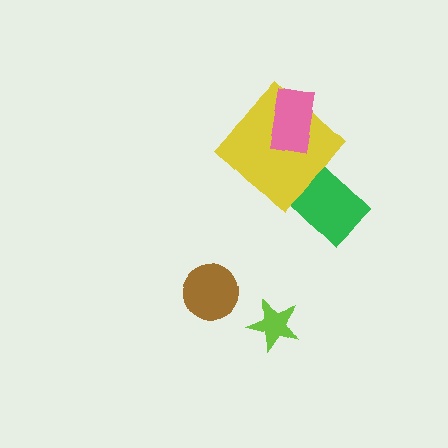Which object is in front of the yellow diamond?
The pink rectangle is in front of the yellow diamond.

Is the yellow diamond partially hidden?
Yes, it is partially covered by another shape.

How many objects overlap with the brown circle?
0 objects overlap with the brown circle.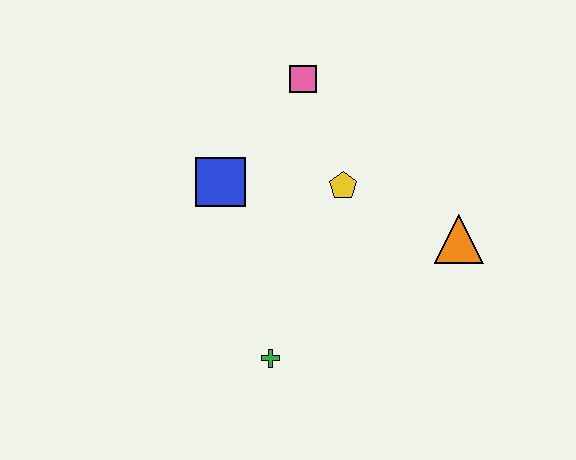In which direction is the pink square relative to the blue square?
The pink square is above the blue square.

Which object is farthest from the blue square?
The orange triangle is farthest from the blue square.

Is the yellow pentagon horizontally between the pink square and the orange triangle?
Yes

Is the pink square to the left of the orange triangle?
Yes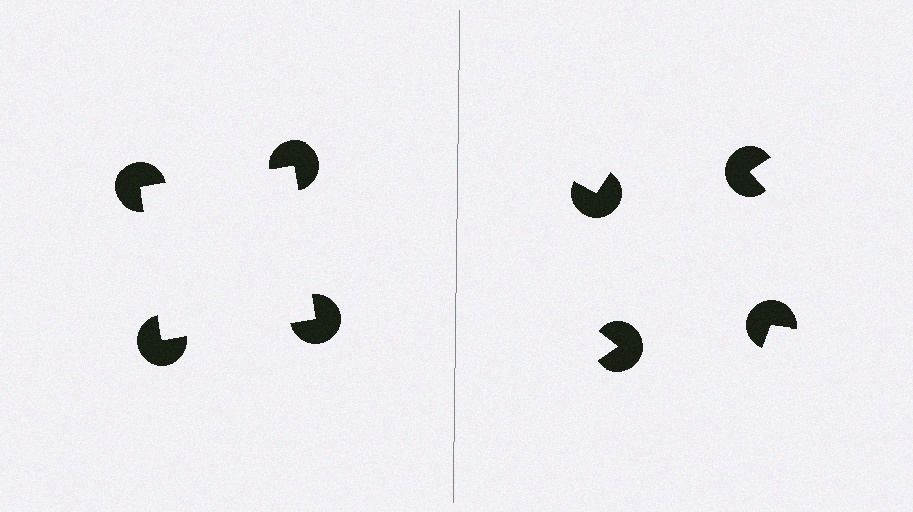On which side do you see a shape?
An illusory square appears on the left side. On the right side the wedge cuts are rotated, so no coherent shape forms.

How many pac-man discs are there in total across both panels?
8 — 4 on each side.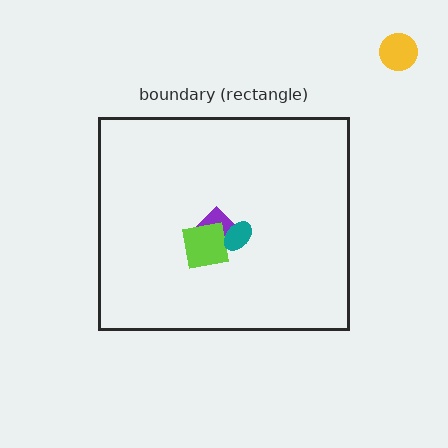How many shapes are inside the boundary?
3 inside, 1 outside.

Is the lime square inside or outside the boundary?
Inside.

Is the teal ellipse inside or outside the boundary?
Inside.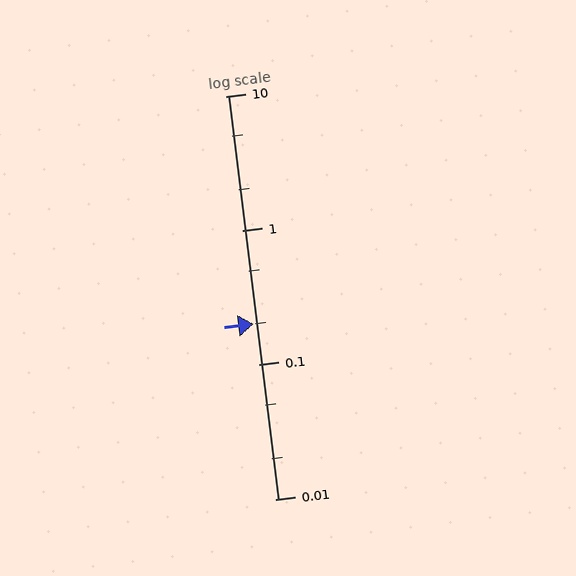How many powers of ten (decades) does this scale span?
The scale spans 3 decades, from 0.01 to 10.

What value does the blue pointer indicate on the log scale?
The pointer indicates approximately 0.2.